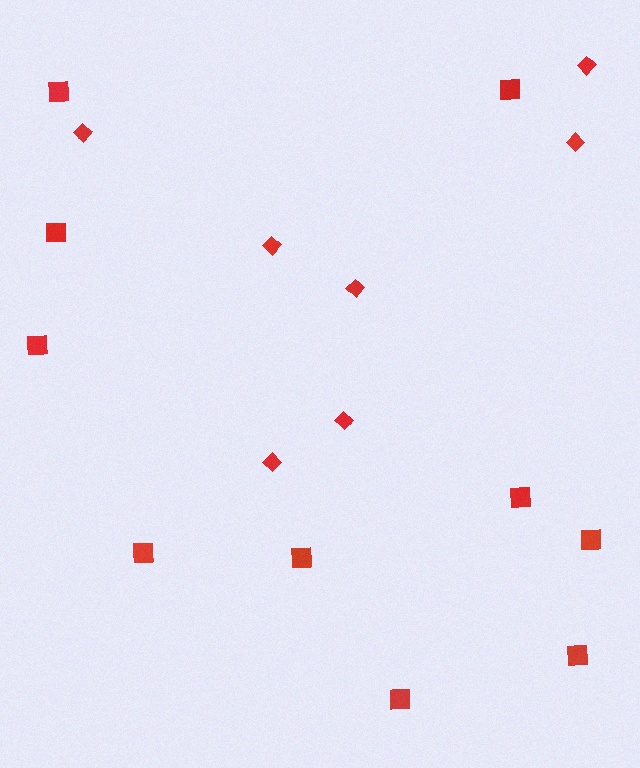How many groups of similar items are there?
There are 2 groups: one group of squares (10) and one group of diamonds (7).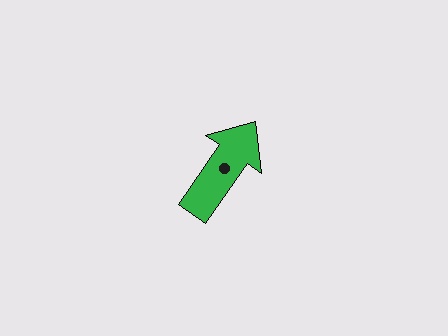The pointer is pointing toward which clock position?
Roughly 1 o'clock.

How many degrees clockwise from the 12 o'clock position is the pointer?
Approximately 35 degrees.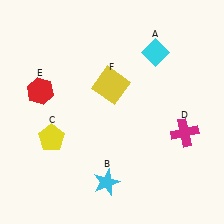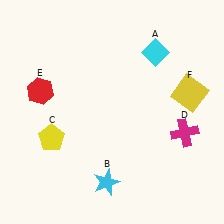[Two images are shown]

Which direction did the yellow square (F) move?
The yellow square (F) moved right.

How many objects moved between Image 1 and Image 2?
1 object moved between the two images.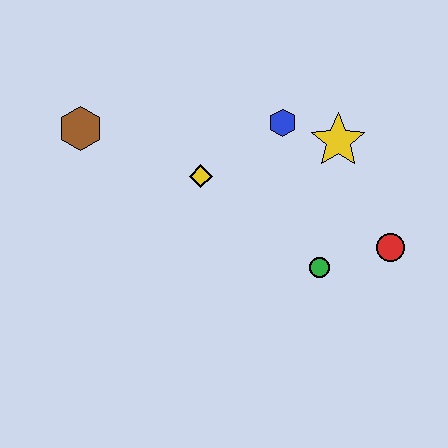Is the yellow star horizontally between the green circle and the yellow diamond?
No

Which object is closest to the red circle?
The green circle is closest to the red circle.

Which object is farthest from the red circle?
The brown hexagon is farthest from the red circle.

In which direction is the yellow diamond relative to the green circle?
The yellow diamond is to the left of the green circle.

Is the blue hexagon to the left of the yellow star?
Yes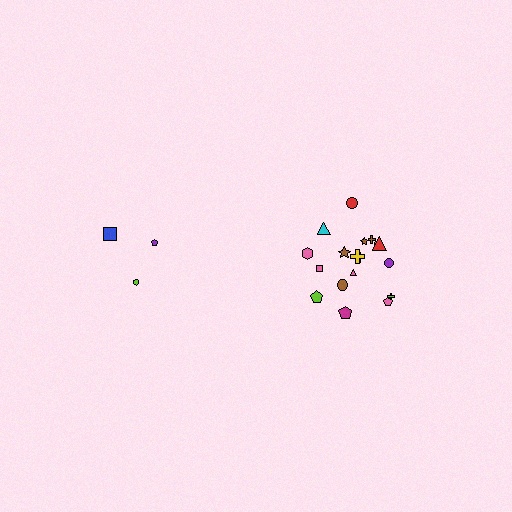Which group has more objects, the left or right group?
The right group.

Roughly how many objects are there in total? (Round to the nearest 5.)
Roughly 20 objects in total.